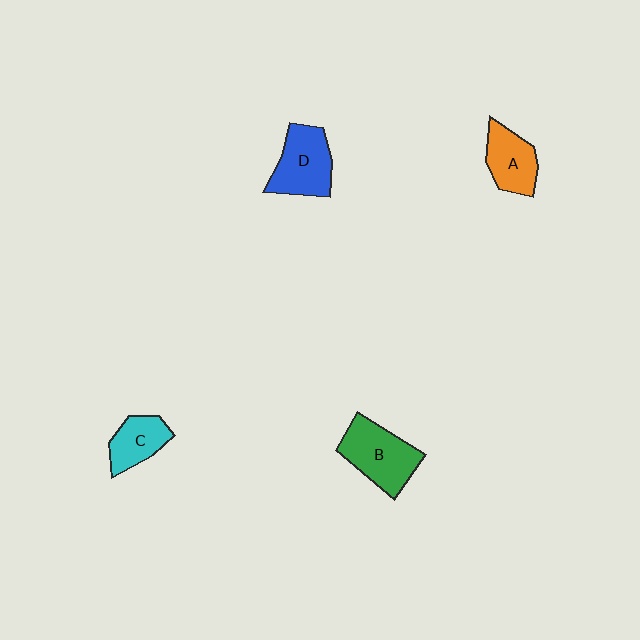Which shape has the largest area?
Shape B (green).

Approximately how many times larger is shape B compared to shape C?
Approximately 1.6 times.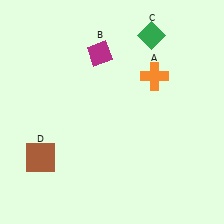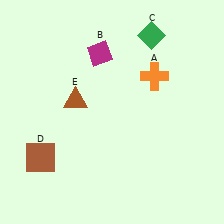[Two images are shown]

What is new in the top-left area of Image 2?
A brown triangle (E) was added in the top-left area of Image 2.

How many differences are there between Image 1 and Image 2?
There is 1 difference between the two images.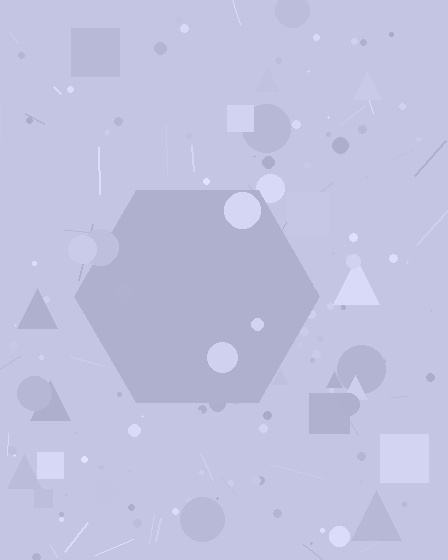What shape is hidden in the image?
A hexagon is hidden in the image.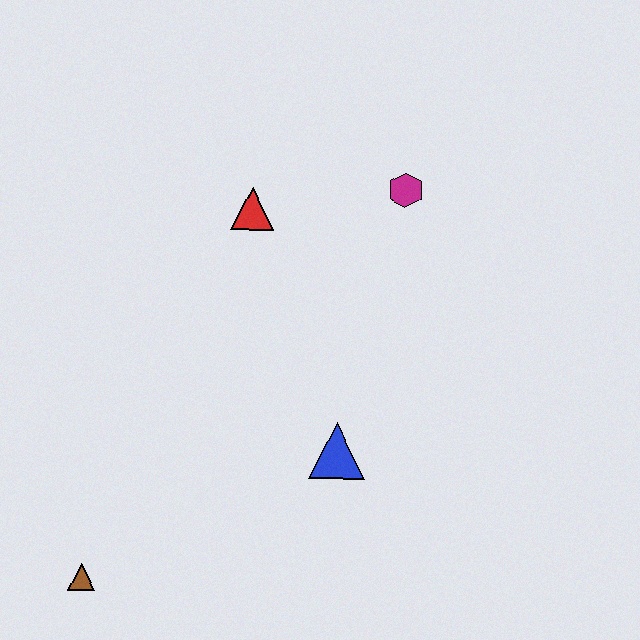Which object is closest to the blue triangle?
The red triangle is closest to the blue triangle.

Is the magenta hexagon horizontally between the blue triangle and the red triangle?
No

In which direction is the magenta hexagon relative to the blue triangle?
The magenta hexagon is above the blue triangle.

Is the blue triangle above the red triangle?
No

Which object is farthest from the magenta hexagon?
The brown triangle is farthest from the magenta hexagon.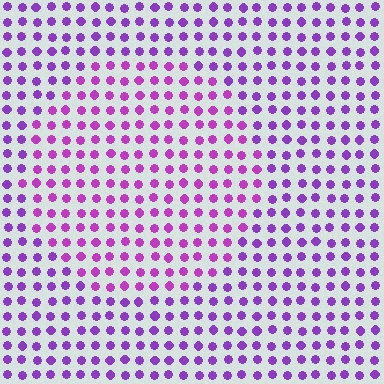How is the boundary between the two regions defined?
The boundary is defined purely by a slight shift in hue (about 23 degrees). Spacing, size, and orientation are identical on both sides.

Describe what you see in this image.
The image is filled with small purple elements in a uniform arrangement. A circle-shaped region is visible where the elements are tinted to a slightly different hue, forming a subtle color boundary.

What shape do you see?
I see a circle.